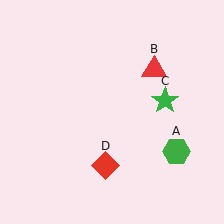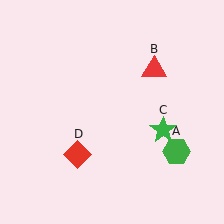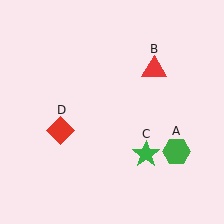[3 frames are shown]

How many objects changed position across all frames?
2 objects changed position: green star (object C), red diamond (object D).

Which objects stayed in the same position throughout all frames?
Green hexagon (object A) and red triangle (object B) remained stationary.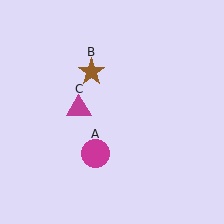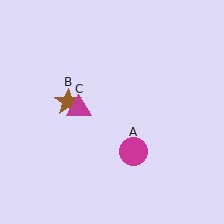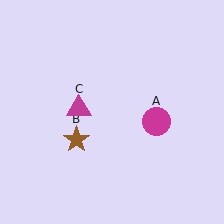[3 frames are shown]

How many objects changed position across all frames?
2 objects changed position: magenta circle (object A), brown star (object B).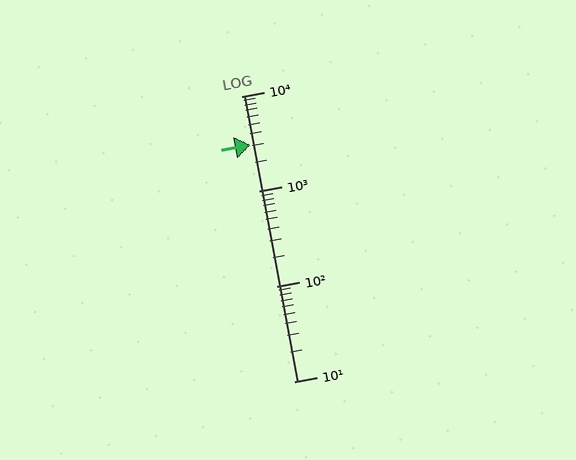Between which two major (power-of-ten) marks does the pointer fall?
The pointer is between 1000 and 10000.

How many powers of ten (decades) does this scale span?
The scale spans 3 decades, from 10 to 10000.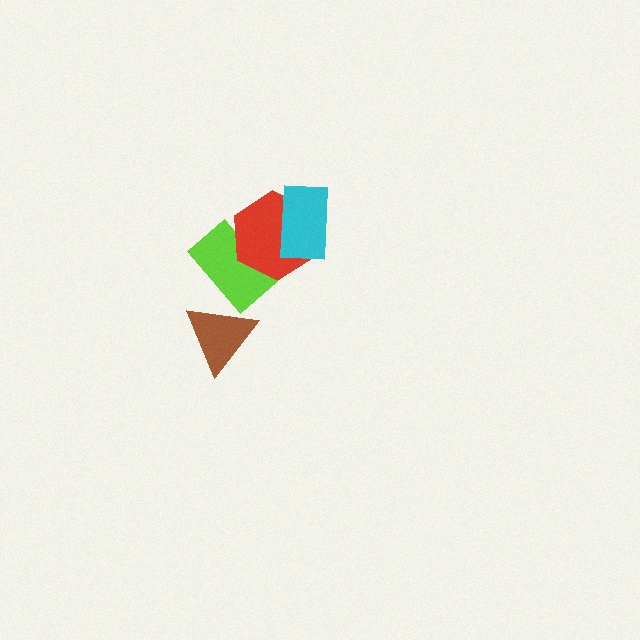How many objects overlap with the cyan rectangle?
1 object overlaps with the cyan rectangle.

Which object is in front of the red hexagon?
The cyan rectangle is in front of the red hexagon.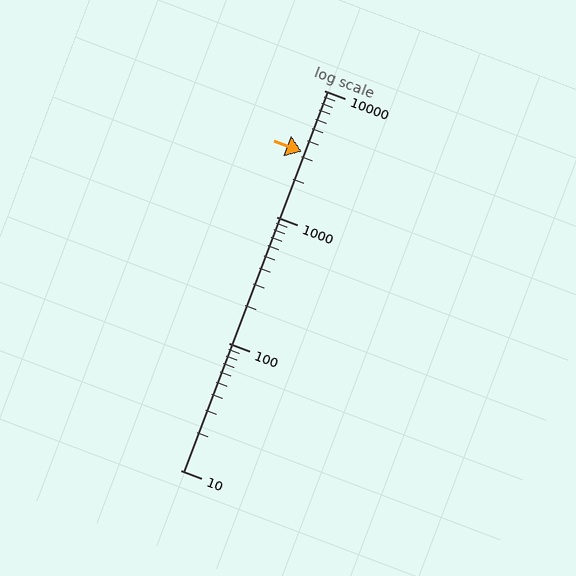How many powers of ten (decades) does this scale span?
The scale spans 3 decades, from 10 to 10000.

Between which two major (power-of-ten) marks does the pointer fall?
The pointer is between 1000 and 10000.